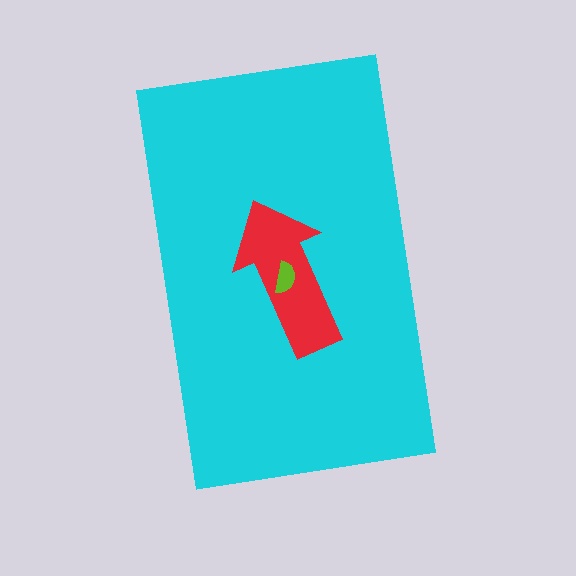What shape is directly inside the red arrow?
The lime semicircle.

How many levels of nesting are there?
3.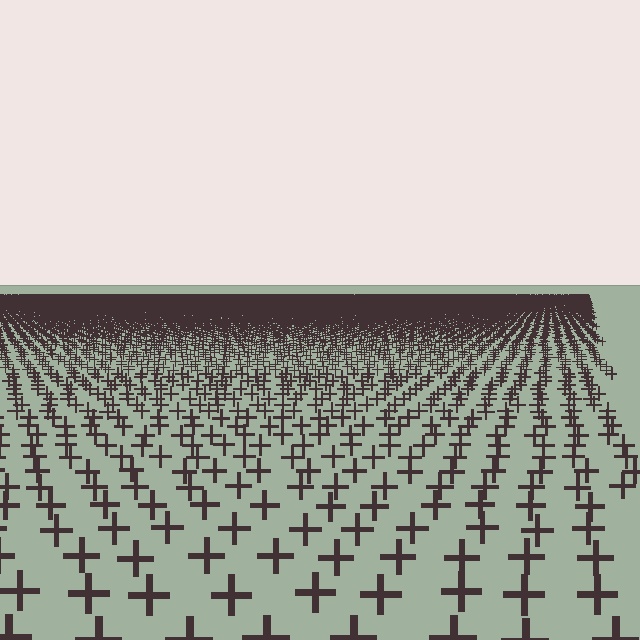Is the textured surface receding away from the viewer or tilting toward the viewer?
The surface is receding away from the viewer. Texture elements get smaller and denser toward the top.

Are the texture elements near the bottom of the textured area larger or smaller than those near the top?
Larger. Near the bottom, elements are closer to the viewer and appear at a bigger on-screen size.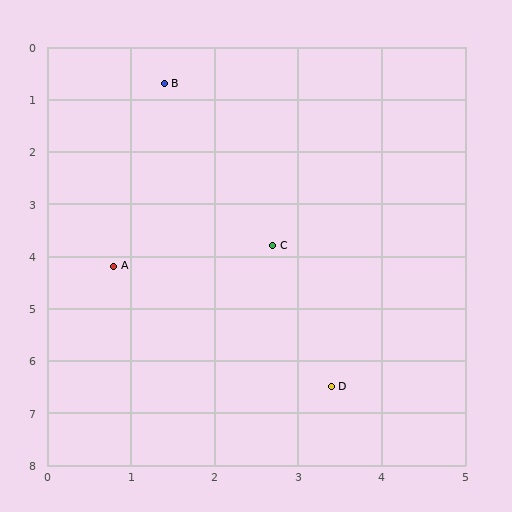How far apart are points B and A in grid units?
Points B and A are about 3.6 grid units apart.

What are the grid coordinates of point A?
Point A is at approximately (0.8, 4.2).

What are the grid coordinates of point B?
Point B is at approximately (1.4, 0.7).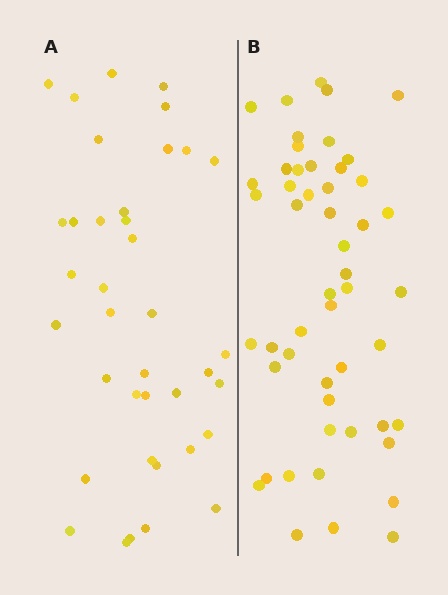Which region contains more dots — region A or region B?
Region B (the right region) has more dots.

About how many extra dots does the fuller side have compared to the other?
Region B has approximately 15 more dots than region A.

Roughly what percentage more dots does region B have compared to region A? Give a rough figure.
About 35% more.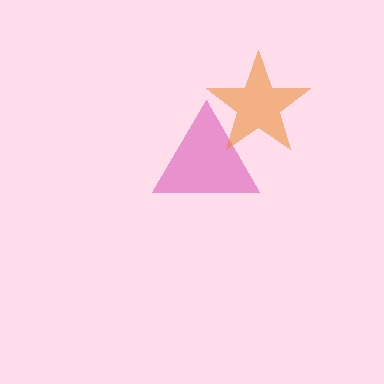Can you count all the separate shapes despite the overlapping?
Yes, there are 2 separate shapes.